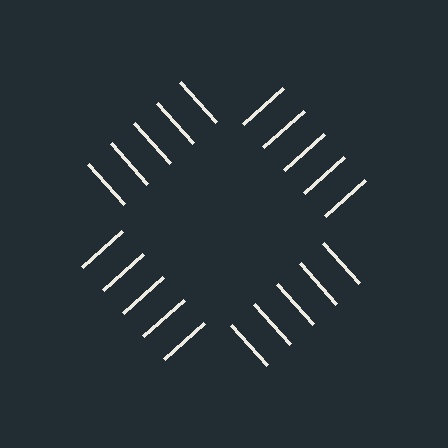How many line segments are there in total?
20 — 5 along each of the 4 edges.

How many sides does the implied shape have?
4 sides — the line-ends trace a square.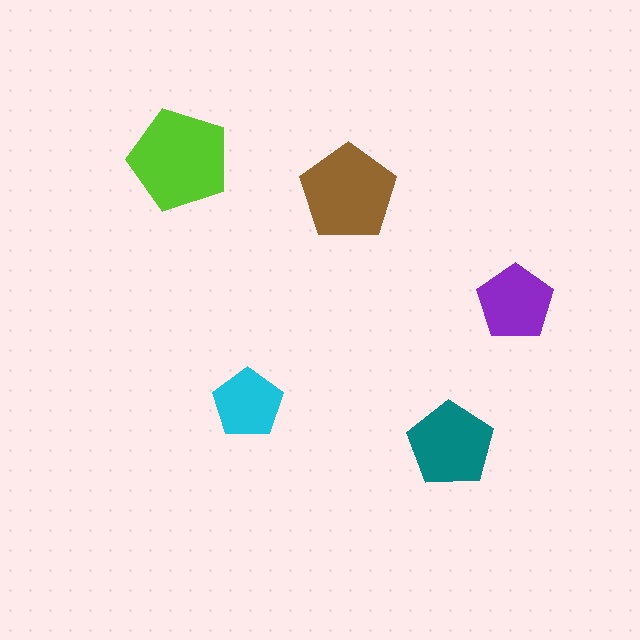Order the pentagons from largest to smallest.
the lime one, the brown one, the teal one, the purple one, the cyan one.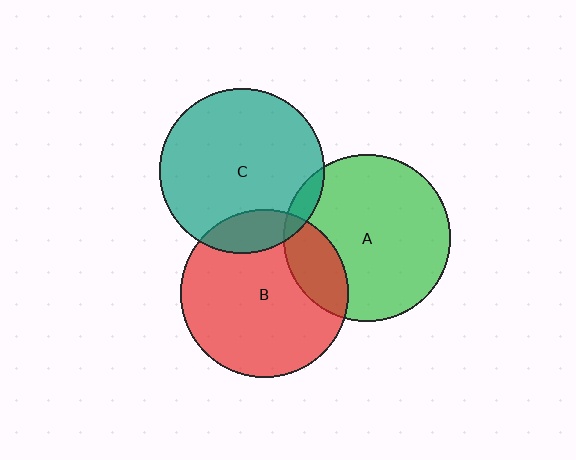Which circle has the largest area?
Circle B (red).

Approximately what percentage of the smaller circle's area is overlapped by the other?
Approximately 15%.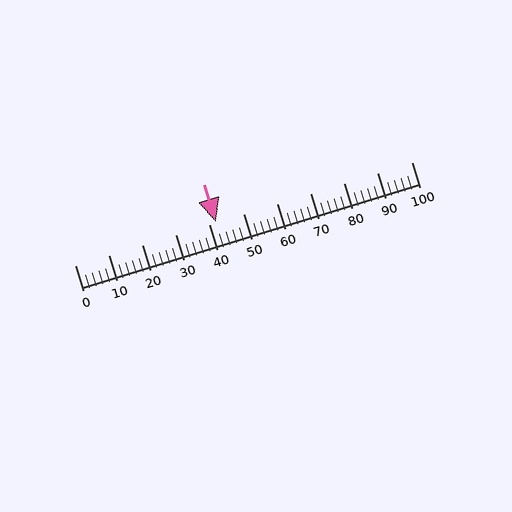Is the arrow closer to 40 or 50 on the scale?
The arrow is closer to 40.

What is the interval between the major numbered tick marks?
The major tick marks are spaced 10 units apart.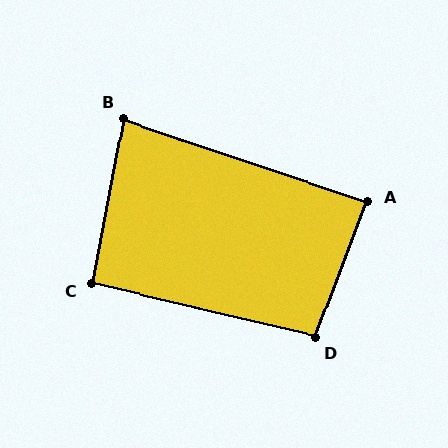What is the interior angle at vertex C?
Approximately 92 degrees (approximately right).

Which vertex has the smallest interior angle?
B, at approximately 82 degrees.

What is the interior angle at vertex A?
Approximately 88 degrees (approximately right).